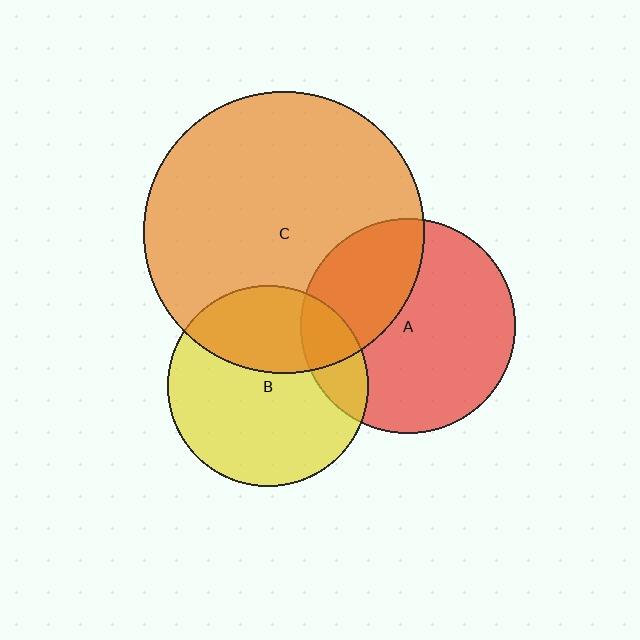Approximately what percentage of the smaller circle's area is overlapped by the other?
Approximately 35%.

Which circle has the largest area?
Circle C (orange).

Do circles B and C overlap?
Yes.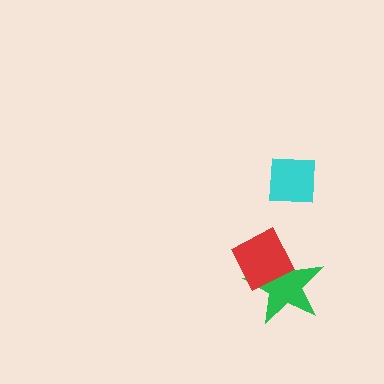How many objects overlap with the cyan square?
0 objects overlap with the cyan square.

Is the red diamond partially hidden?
No, no other shape covers it.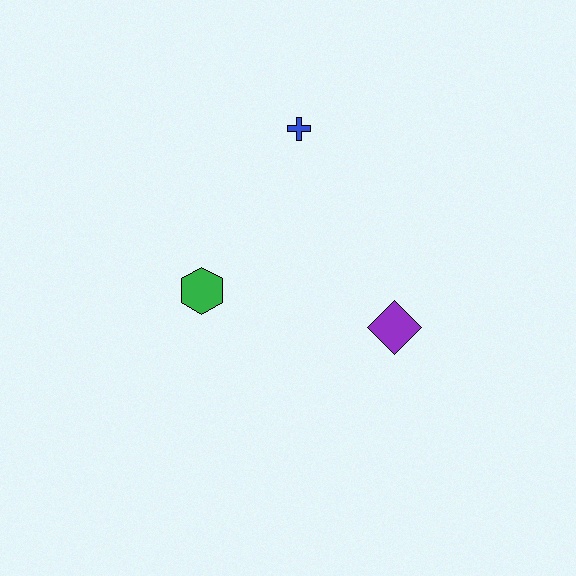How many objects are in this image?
There are 3 objects.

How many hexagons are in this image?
There is 1 hexagon.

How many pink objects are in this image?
There are no pink objects.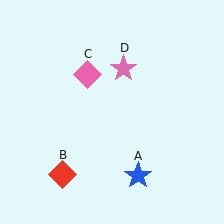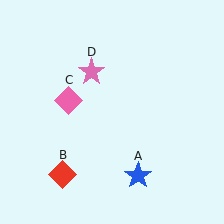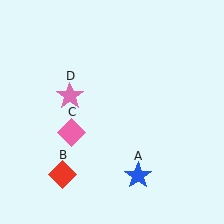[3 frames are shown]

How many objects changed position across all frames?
2 objects changed position: pink diamond (object C), pink star (object D).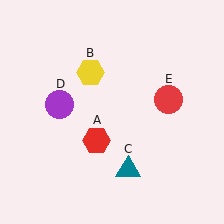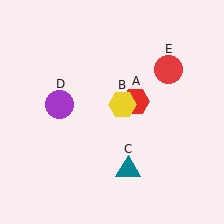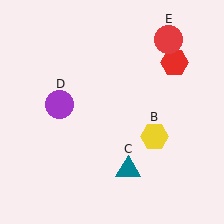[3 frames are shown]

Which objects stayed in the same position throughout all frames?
Teal triangle (object C) and purple circle (object D) remained stationary.